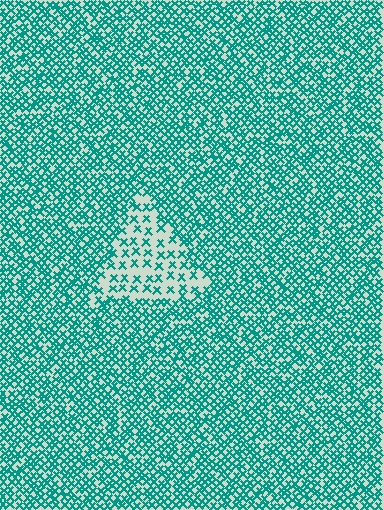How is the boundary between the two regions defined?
The boundary is defined by a change in element density (approximately 2.5x ratio). All elements are the same color, size, and shape.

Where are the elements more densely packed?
The elements are more densely packed outside the triangle boundary.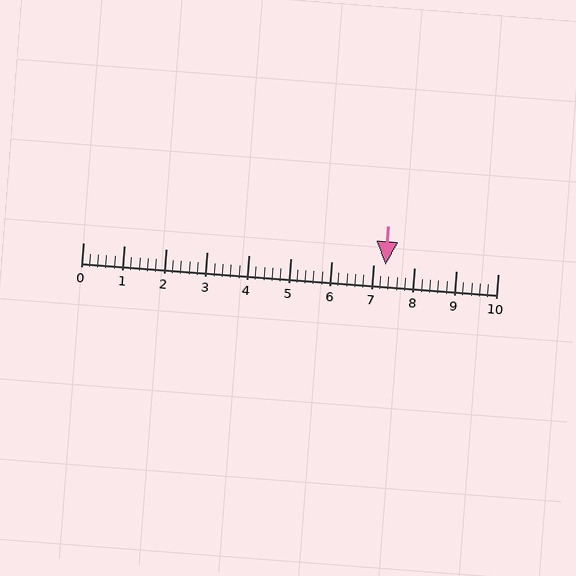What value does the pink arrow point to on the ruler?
The pink arrow points to approximately 7.3.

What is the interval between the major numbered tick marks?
The major tick marks are spaced 1 units apart.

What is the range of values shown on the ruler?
The ruler shows values from 0 to 10.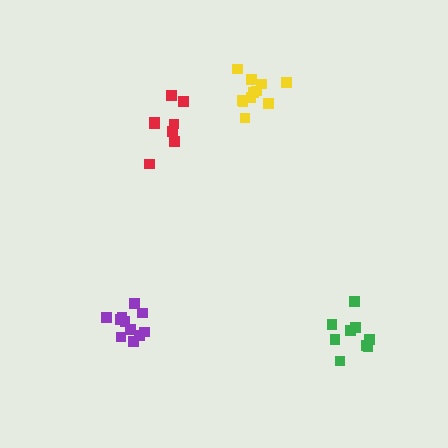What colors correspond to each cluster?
The clusters are colored: green, purple, red, yellow.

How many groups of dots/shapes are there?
There are 4 groups.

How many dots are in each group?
Group 1: 9 dots, Group 2: 11 dots, Group 3: 8 dots, Group 4: 11 dots (39 total).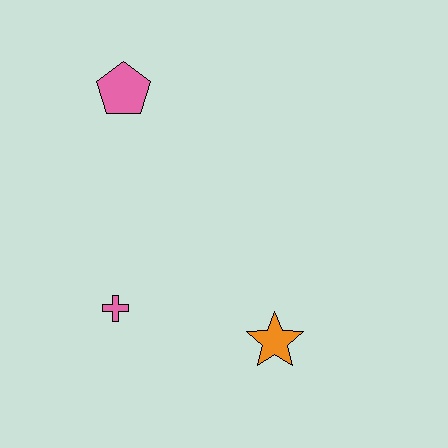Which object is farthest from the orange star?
The pink pentagon is farthest from the orange star.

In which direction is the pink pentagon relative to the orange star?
The pink pentagon is above the orange star.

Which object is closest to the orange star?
The pink cross is closest to the orange star.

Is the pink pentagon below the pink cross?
No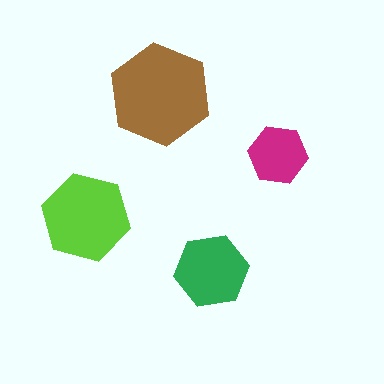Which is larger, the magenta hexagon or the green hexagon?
The green one.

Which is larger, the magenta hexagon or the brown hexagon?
The brown one.